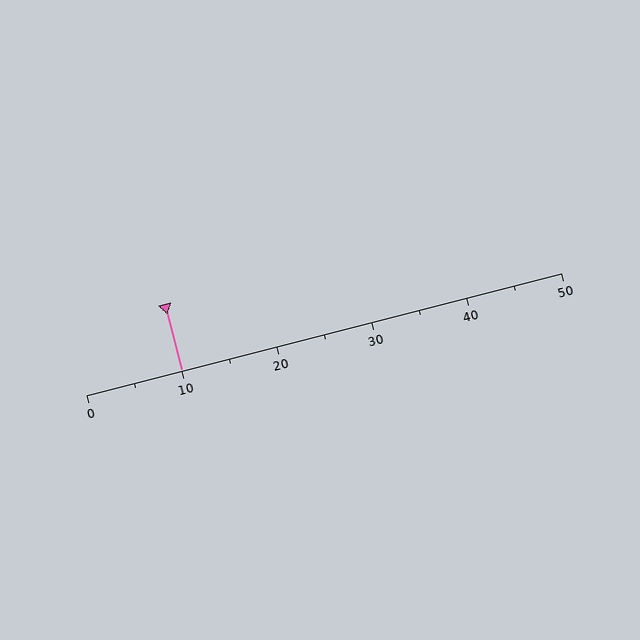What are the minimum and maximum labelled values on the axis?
The axis runs from 0 to 50.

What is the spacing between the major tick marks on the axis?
The major ticks are spaced 10 apart.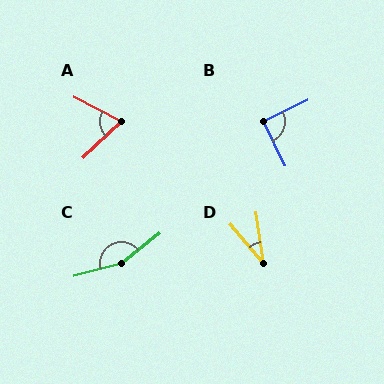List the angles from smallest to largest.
D (32°), A (71°), B (91°), C (156°).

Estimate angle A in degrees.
Approximately 71 degrees.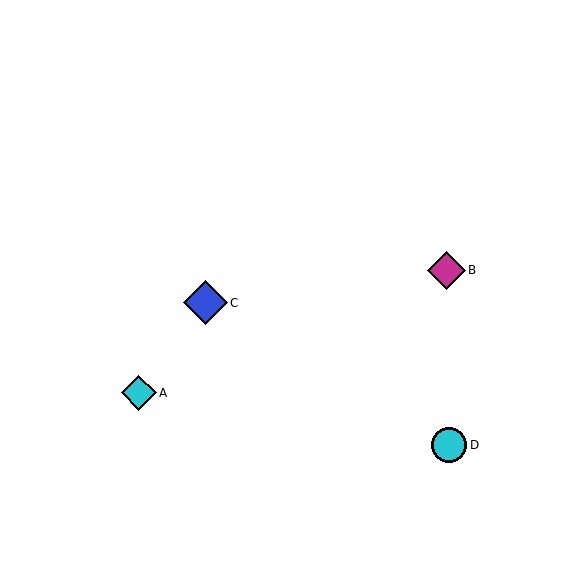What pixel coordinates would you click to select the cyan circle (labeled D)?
Click at (449, 445) to select the cyan circle D.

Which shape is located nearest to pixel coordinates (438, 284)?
The magenta diamond (labeled B) at (447, 270) is nearest to that location.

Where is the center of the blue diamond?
The center of the blue diamond is at (205, 303).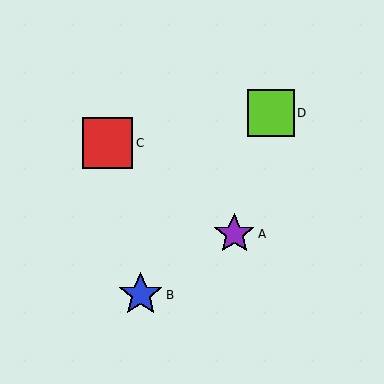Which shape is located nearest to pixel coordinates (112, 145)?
The red square (labeled C) at (107, 143) is nearest to that location.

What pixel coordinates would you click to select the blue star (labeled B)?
Click at (141, 295) to select the blue star B.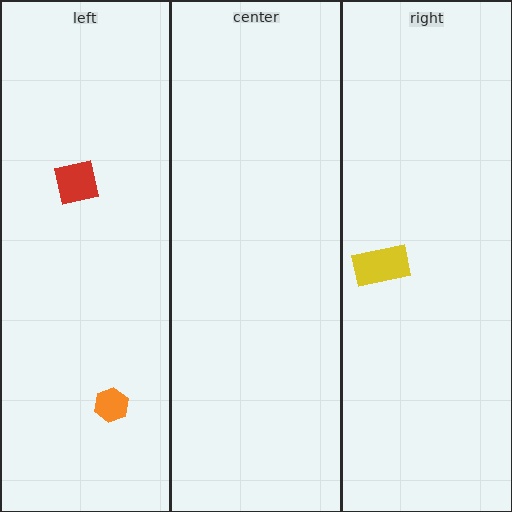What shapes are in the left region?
The orange hexagon, the red square.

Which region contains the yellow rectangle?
The right region.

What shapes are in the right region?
The yellow rectangle.